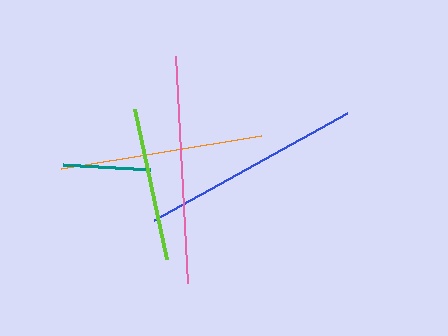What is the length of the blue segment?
The blue segment is approximately 220 pixels long.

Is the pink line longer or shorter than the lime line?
The pink line is longer than the lime line.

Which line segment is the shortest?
The teal line is the shortest at approximately 88 pixels.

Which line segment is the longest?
The pink line is the longest at approximately 228 pixels.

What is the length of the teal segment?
The teal segment is approximately 88 pixels long.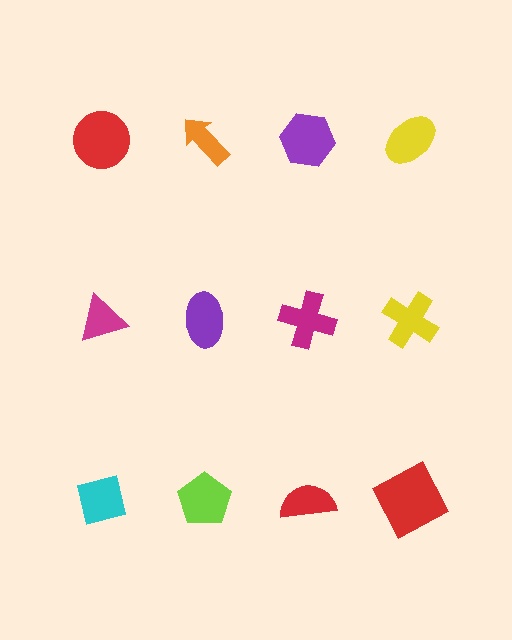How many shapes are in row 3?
4 shapes.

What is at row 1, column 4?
A yellow ellipse.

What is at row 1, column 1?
A red circle.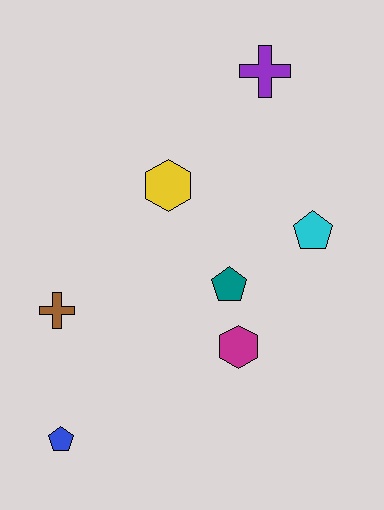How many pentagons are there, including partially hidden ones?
There are 3 pentagons.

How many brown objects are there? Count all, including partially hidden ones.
There is 1 brown object.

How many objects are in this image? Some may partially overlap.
There are 7 objects.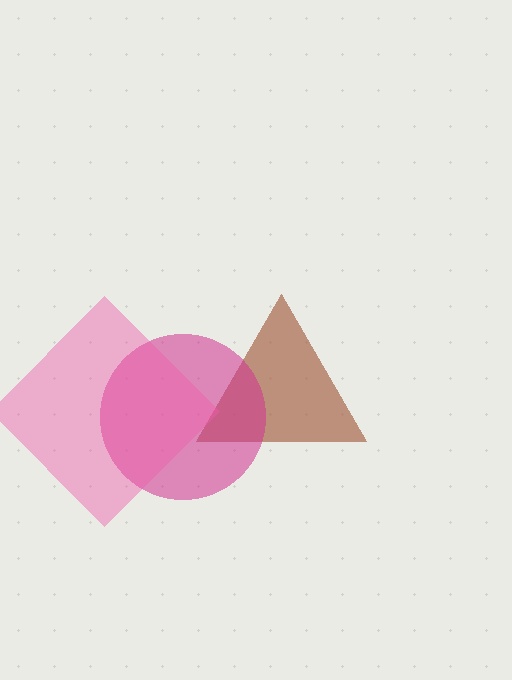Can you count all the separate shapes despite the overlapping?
Yes, there are 3 separate shapes.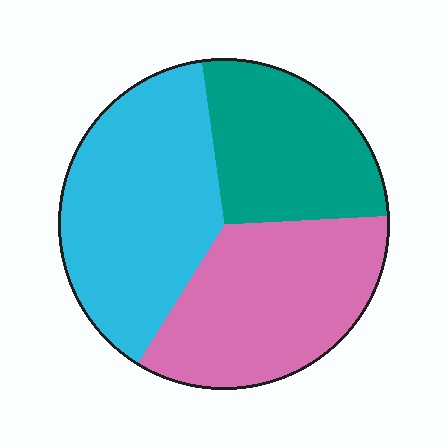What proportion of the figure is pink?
Pink covers around 35% of the figure.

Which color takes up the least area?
Teal, at roughly 25%.